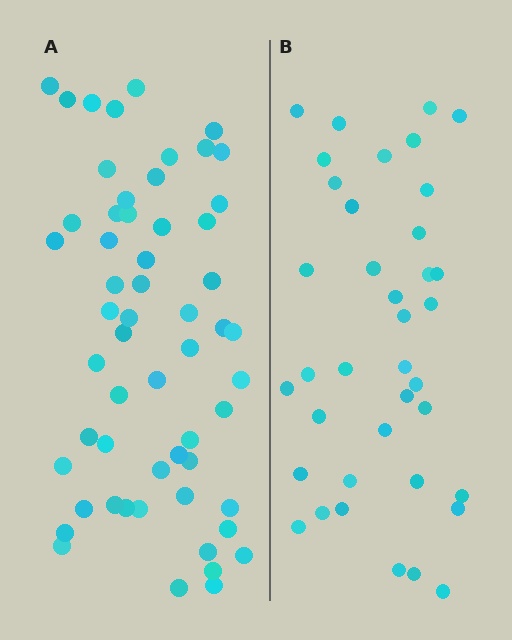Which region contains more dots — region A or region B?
Region A (the left region) has more dots.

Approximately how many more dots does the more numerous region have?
Region A has approximately 20 more dots than region B.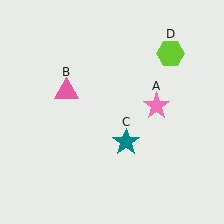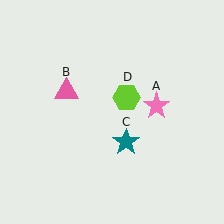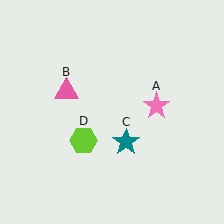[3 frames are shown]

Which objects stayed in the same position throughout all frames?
Pink star (object A) and pink triangle (object B) and teal star (object C) remained stationary.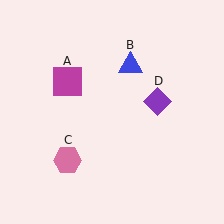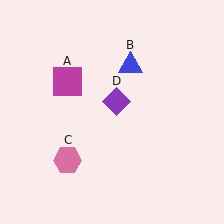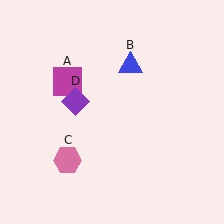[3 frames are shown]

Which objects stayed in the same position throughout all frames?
Magenta square (object A) and blue triangle (object B) and pink hexagon (object C) remained stationary.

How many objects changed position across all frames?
1 object changed position: purple diamond (object D).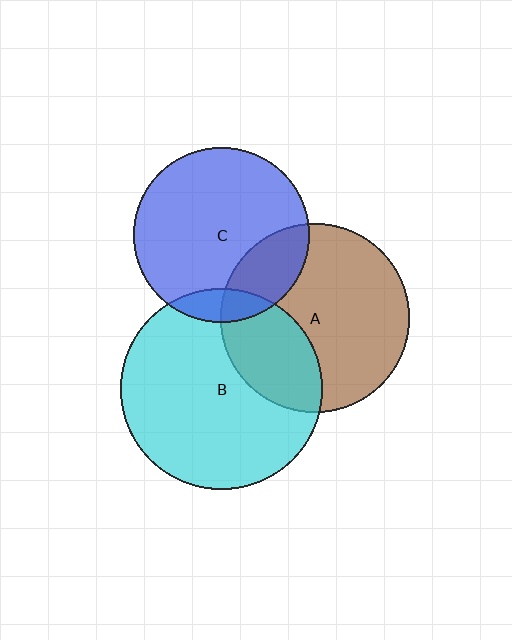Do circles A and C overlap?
Yes.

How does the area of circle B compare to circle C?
Approximately 1.3 times.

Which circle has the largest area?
Circle B (cyan).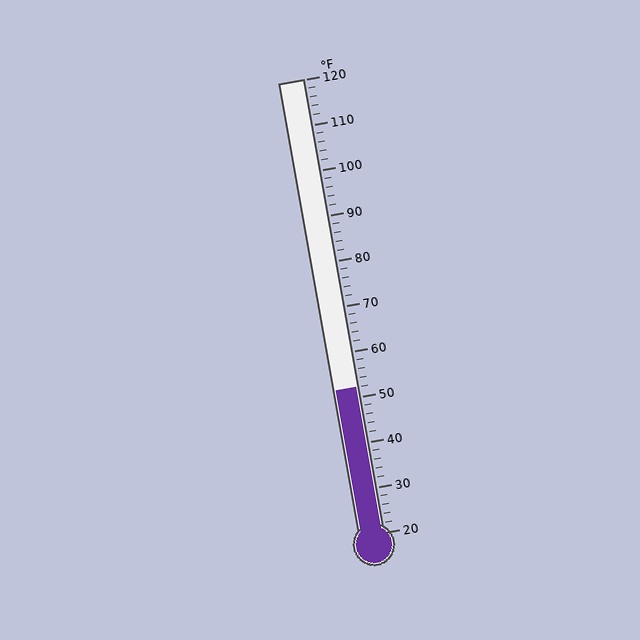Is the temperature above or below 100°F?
The temperature is below 100°F.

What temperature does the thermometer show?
The thermometer shows approximately 52°F.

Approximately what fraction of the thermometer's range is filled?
The thermometer is filled to approximately 30% of its range.